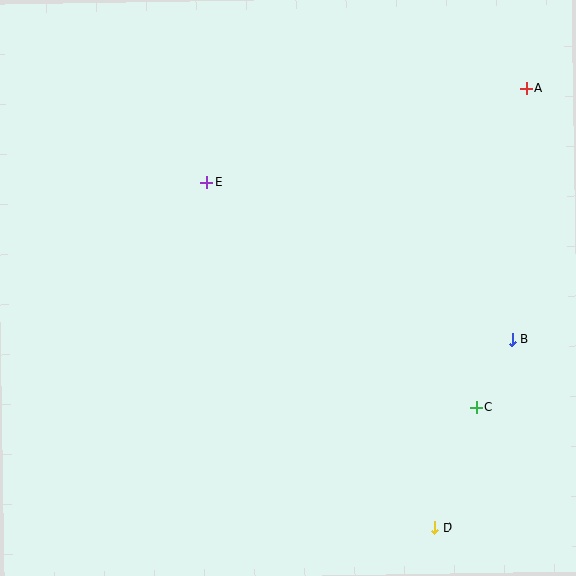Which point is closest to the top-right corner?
Point A is closest to the top-right corner.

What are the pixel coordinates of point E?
Point E is at (207, 183).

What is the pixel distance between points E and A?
The distance between E and A is 333 pixels.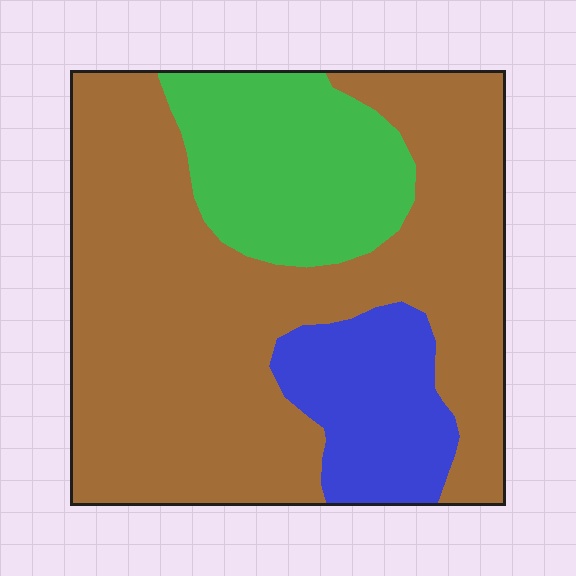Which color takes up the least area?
Blue, at roughly 15%.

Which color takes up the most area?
Brown, at roughly 65%.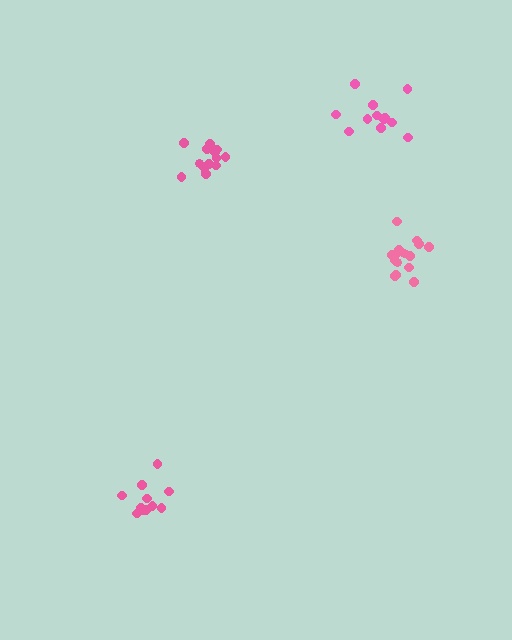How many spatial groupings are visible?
There are 4 spatial groupings.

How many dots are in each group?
Group 1: 12 dots, Group 2: 14 dots, Group 3: 12 dots, Group 4: 16 dots (54 total).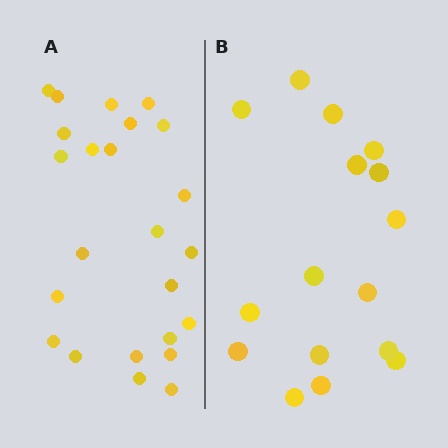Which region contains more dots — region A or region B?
Region A (the left region) has more dots.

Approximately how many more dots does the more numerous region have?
Region A has roughly 8 or so more dots than region B.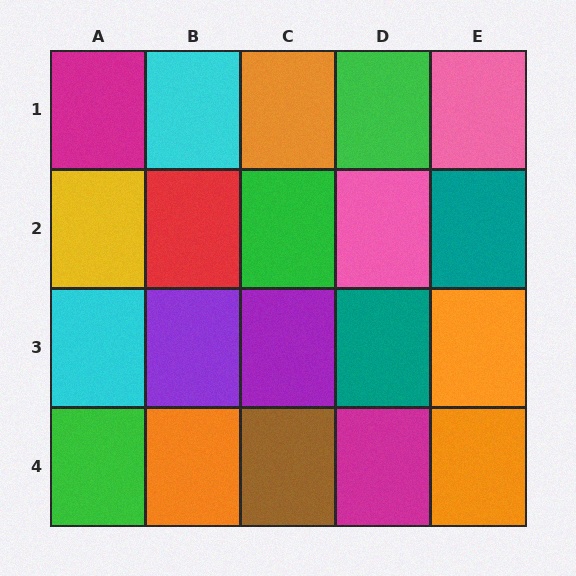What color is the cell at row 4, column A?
Green.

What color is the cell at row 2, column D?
Pink.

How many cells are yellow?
1 cell is yellow.